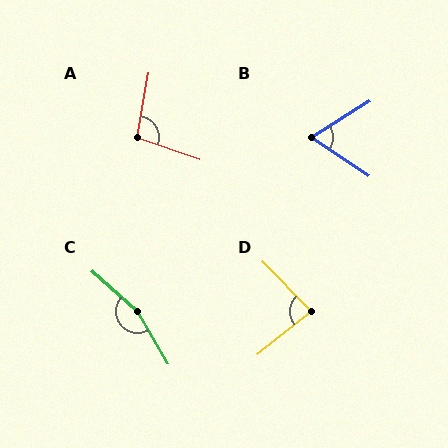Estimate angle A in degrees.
Approximately 99 degrees.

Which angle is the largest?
C, at approximately 161 degrees.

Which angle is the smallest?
B, at approximately 66 degrees.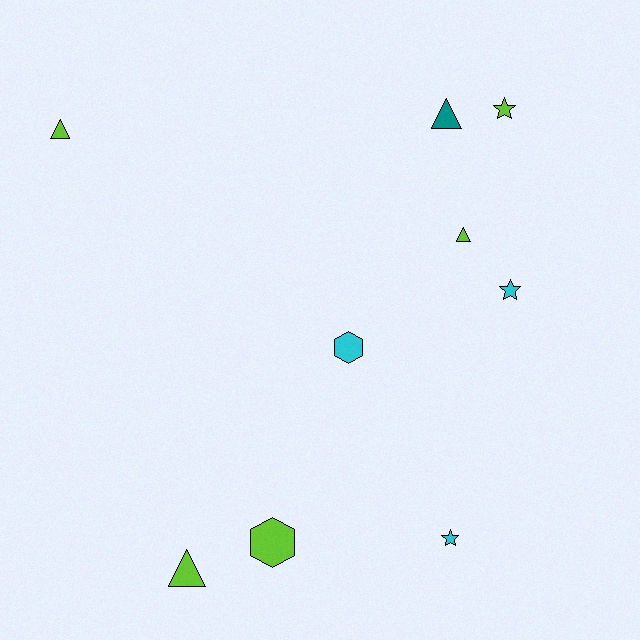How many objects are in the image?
There are 9 objects.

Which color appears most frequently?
Lime, with 5 objects.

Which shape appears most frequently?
Triangle, with 4 objects.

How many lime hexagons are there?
There is 1 lime hexagon.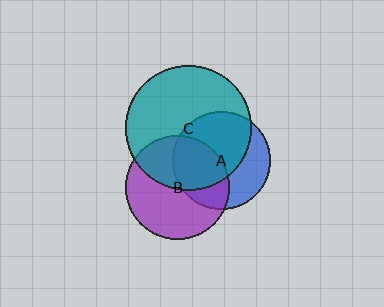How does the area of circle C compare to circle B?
Approximately 1.4 times.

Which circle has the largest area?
Circle C (teal).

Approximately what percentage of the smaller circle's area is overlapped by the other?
Approximately 45%.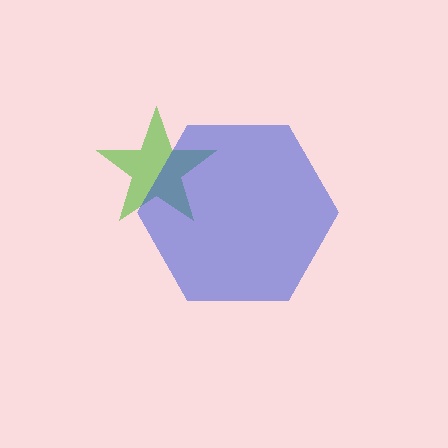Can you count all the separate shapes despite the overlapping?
Yes, there are 2 separate shapes.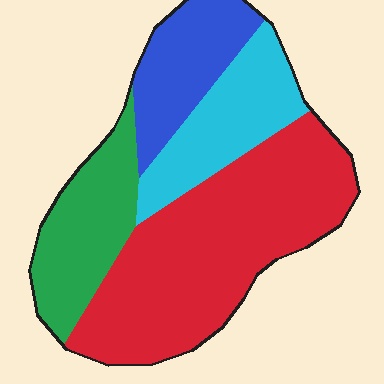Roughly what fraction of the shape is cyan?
Cyan covers roughly 20% of the shape.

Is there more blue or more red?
Red.